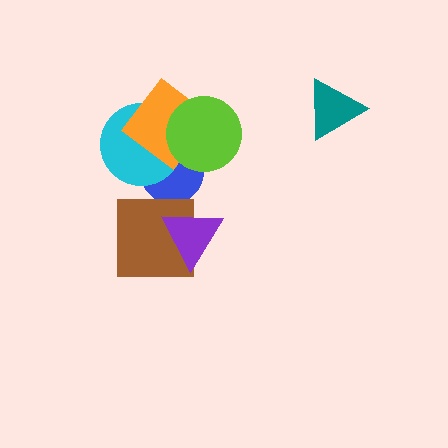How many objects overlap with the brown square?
1 object overlaps with the brown square.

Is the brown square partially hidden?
Yes, it is partially covered by another shape.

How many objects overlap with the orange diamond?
3 objects overlap with the orange diamond.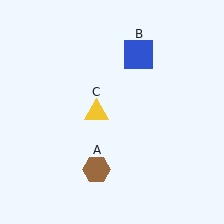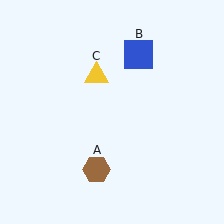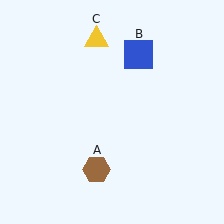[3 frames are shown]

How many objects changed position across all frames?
1 object changed position: yellow triangle (object C).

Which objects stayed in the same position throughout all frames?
Brown hexagon (object A) and blue square (object B) remained stationary.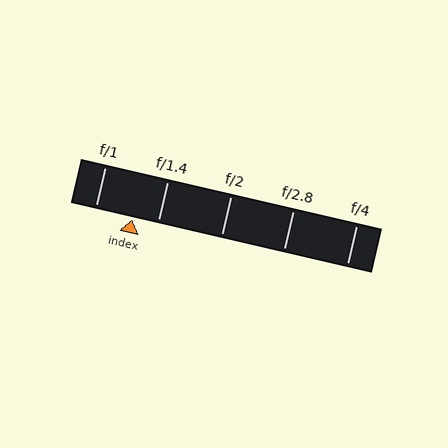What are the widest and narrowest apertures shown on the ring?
The widest aperture shown is f/1 and the narrowest is f/4.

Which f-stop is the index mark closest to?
The index mark is closest to f/1.4.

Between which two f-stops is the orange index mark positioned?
The index mark is between f/1 and f/1.4.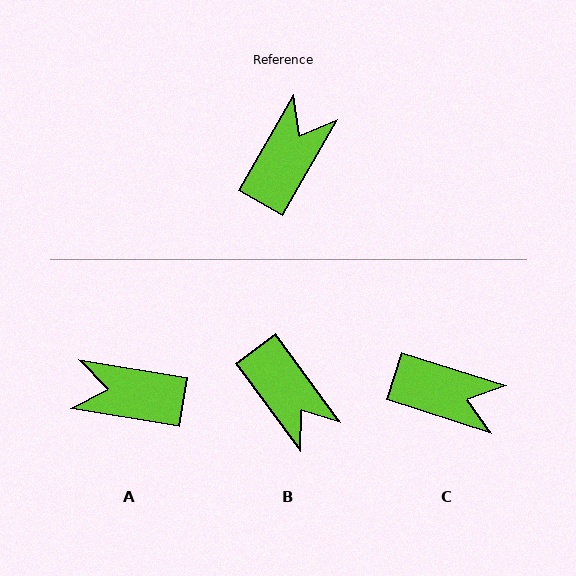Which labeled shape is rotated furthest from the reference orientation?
B, about 114 degrees away.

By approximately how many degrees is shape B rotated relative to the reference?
Approximately 114 degrees clockwise.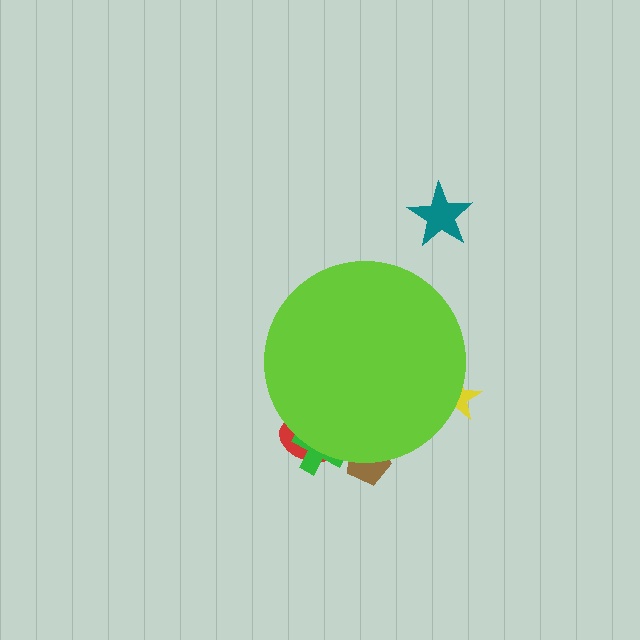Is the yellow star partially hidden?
Yes, the yellow star is partially hidden behind the lime circle.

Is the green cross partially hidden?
Yes, the green cross is partially hidden behind the lime circle.